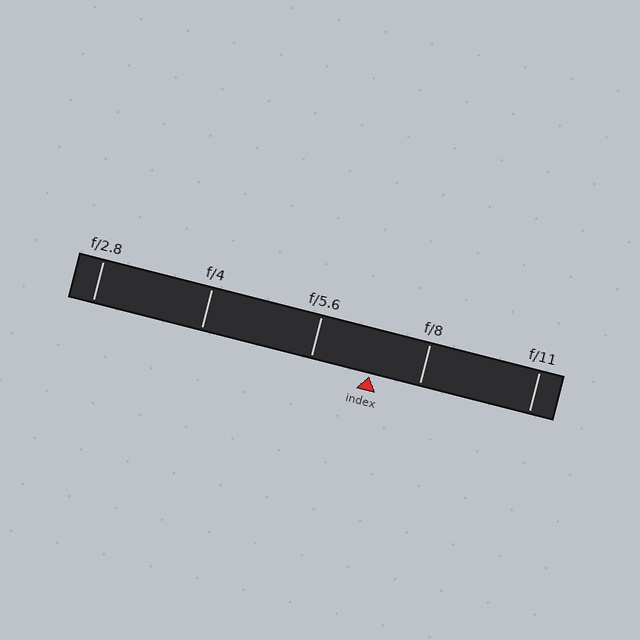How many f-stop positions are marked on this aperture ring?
There are 5 f-stop positions marked.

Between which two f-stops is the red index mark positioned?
The index mark is between f/5.6 and f/8.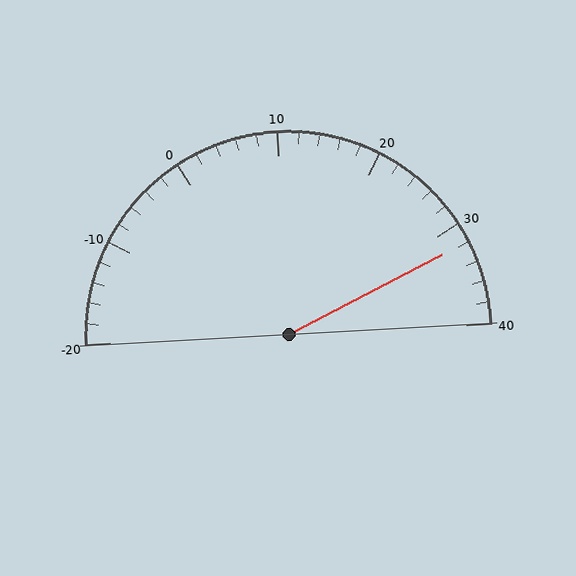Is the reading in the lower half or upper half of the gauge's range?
The reading is in the upper half of the range (-20 to 40).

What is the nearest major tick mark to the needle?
The nearest major tick mark is 30.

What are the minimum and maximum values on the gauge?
The gauge ranges from -20 to 40.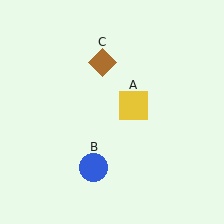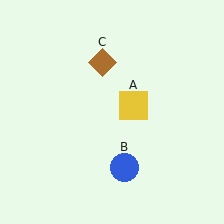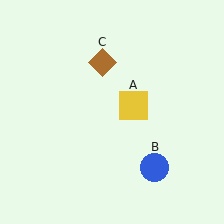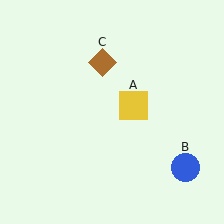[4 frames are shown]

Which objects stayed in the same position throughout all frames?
Yellow square (object A) and brown diamond (object C) remained stationary.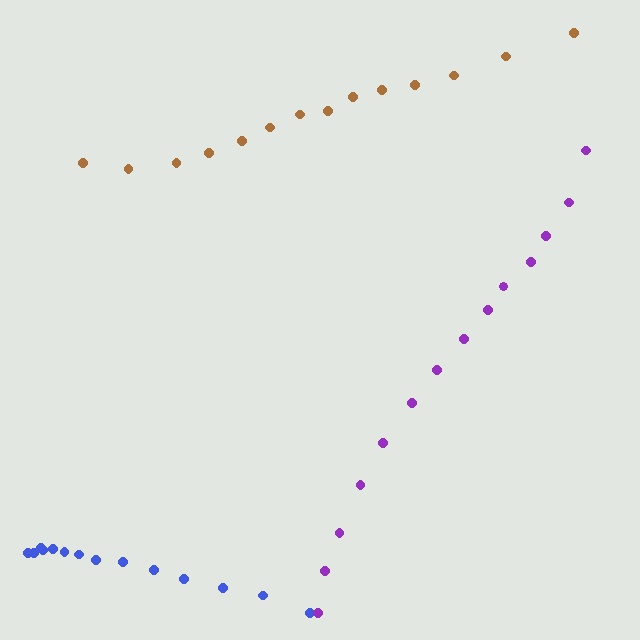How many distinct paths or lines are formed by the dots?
There are 3 distinct paths.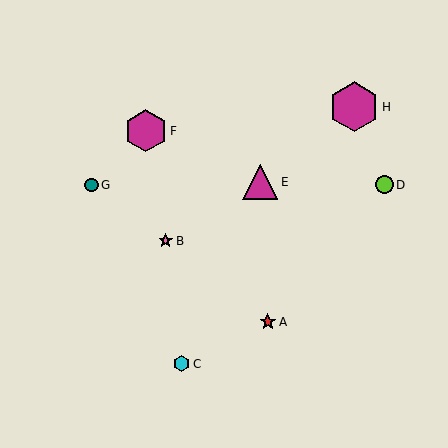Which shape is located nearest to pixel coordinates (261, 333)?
The red star (labeled A) at (268, 322) is nearest to that location.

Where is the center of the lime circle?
The center of the lime circle is at (384, 185).